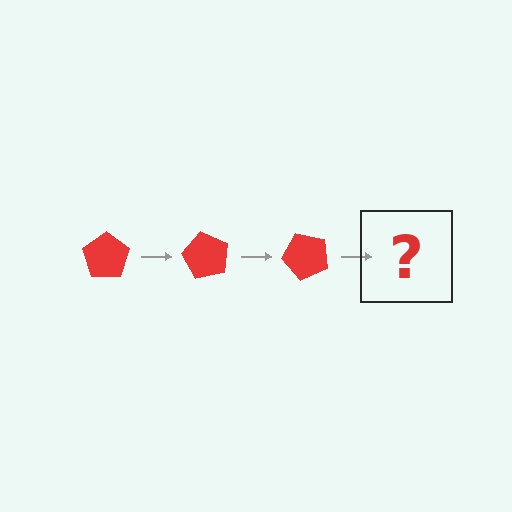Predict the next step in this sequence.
The next step is a red pentagon rotated 180 degrees.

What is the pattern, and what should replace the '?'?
The pattern is that the pentagon rotates 60 degrees each step. The '?' should be a red pentagon rotated 180 degrees.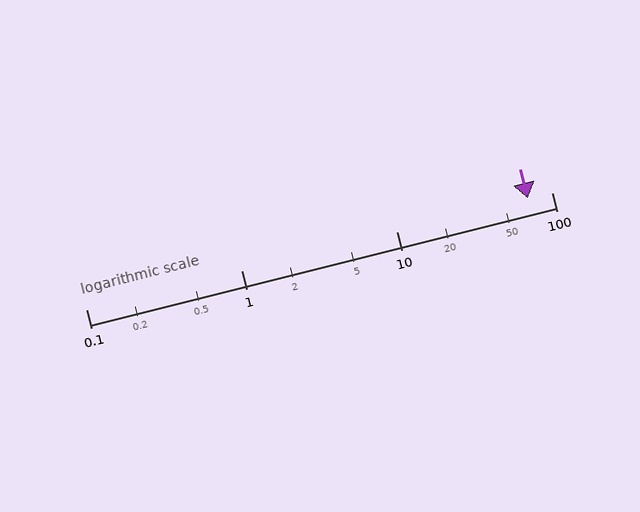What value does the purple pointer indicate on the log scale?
The pointer indicates approximately 70.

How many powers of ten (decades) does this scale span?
The scale spans 3 decades, from 0.1 to 100.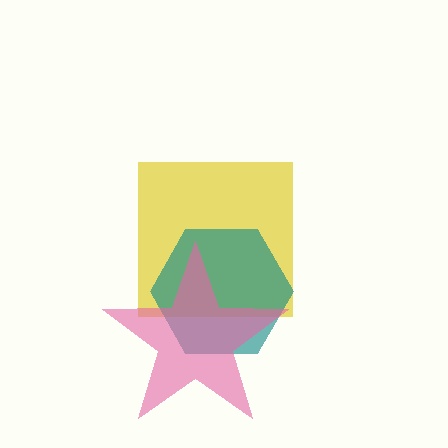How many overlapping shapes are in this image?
There are 3 overlapping shapes in the image.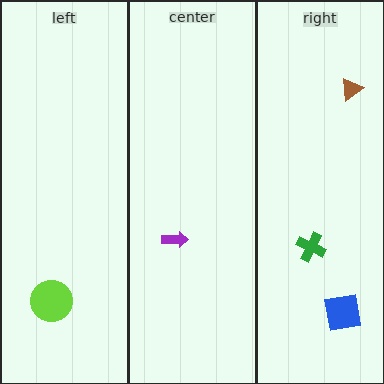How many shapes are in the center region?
1.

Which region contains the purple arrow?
The center region.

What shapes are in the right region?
The blue square, the brown triangle, the green cross.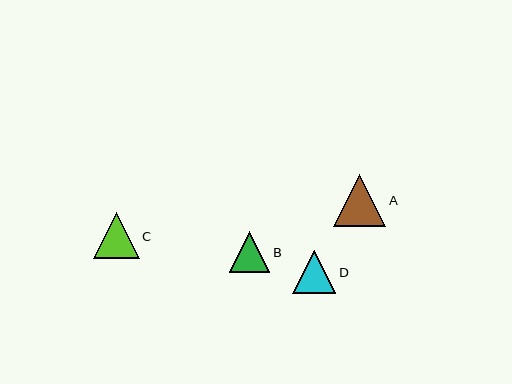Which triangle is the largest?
Triangle A is the largest with a size of approximately 53 pixels.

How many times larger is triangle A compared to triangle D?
Triangle A is approximately 1.2 times the size of triangle D.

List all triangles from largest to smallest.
From largest to smallest: A, C, D, B.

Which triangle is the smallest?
Triangle B is the smallest with a size of approximately 41 pixels.